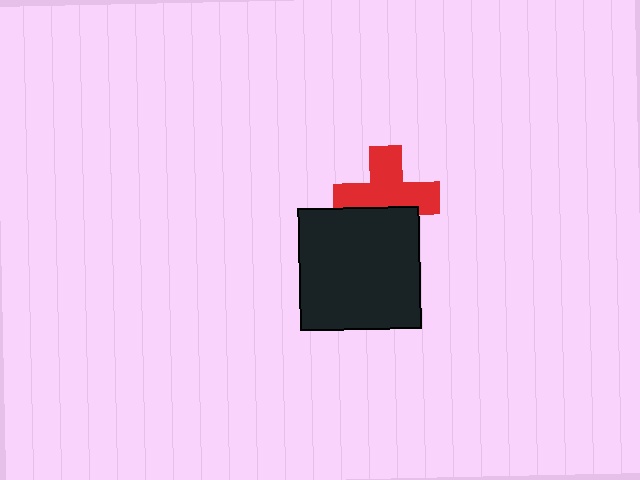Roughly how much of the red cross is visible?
Most of it is visible (roughly 66%).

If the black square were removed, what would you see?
You would see the complete red cross.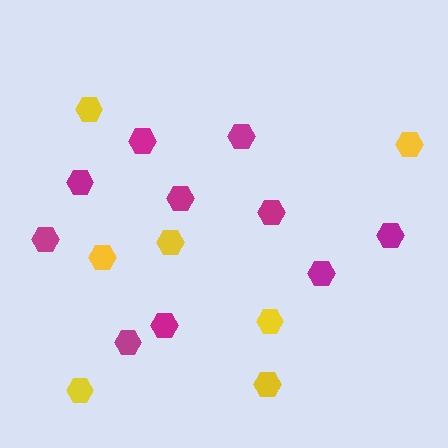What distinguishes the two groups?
There are 2 groups: one group of magenta hexagons (10) and one group of yellow hexagons (7).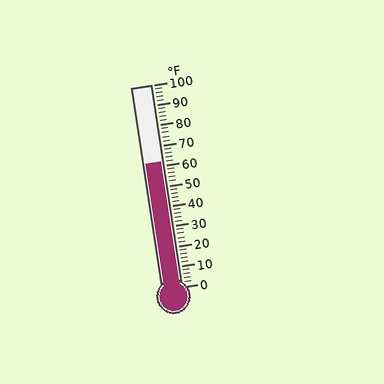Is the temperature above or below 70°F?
The temperature is below 70°F.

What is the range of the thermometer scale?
The thermometer scale ranges from 0°F to 100°F.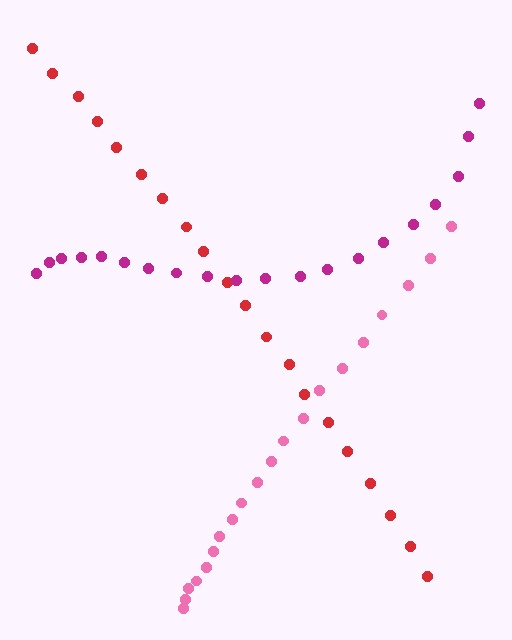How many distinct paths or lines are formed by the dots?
There are 3 distinct paths.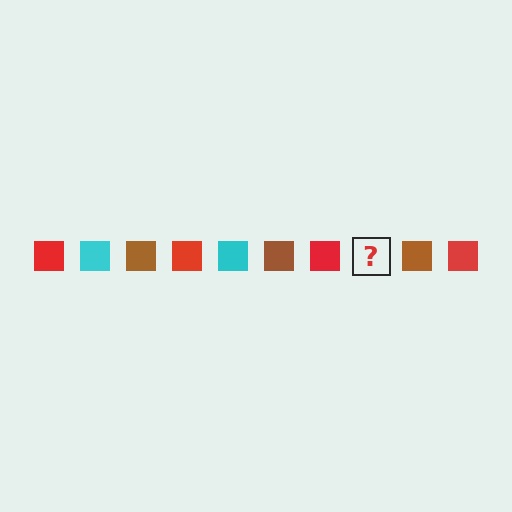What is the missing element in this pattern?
The missing element is a cyan square.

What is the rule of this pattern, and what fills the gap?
The rule is that the pattern cycles through red, cyan, brown squares. The gap should be filled with a cyan square.